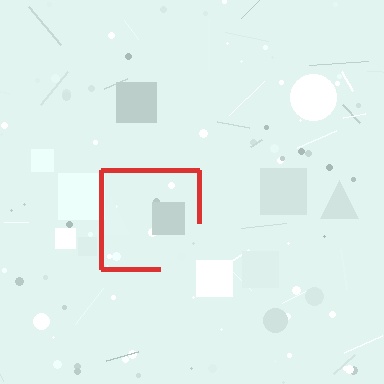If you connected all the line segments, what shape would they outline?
They would outline a square.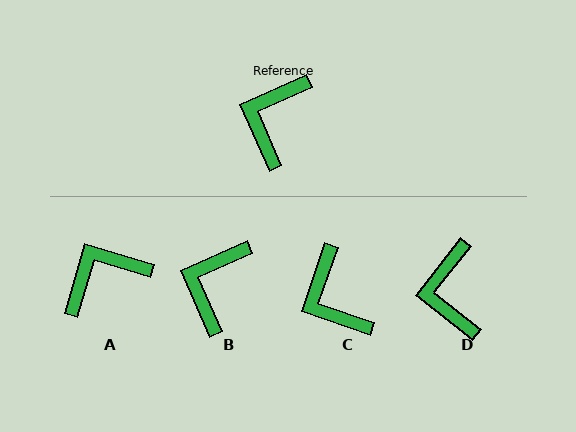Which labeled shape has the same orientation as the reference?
B.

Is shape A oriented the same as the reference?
No, it is off by about 40 degrees.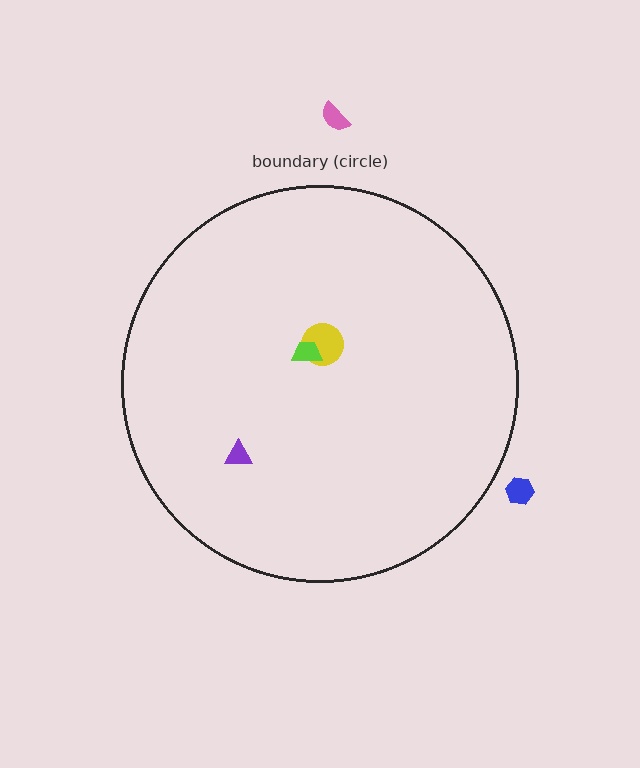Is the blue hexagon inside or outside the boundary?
Outside.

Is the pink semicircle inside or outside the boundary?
Outside.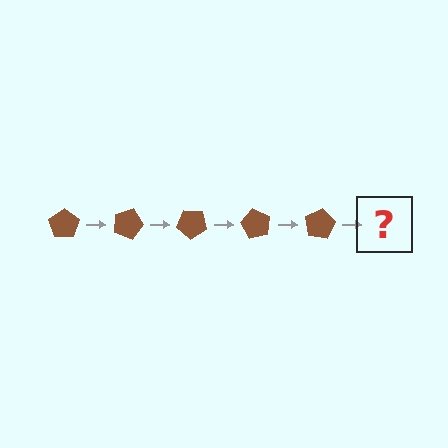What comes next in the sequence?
The next element should be a brown pentagon rotated 100 degrees.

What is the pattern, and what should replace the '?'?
The pattern is that the pentagon rotates 20 degrees each step. The '?' should be a brown pentagon rotated 100 degrees.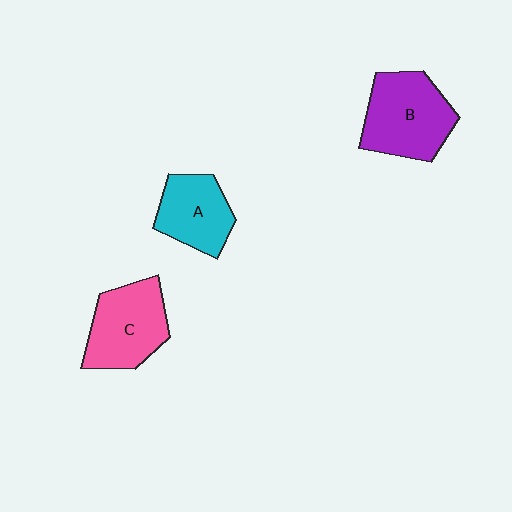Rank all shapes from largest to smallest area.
From largest to smallest: B (purple), C (pink), A (cyan).